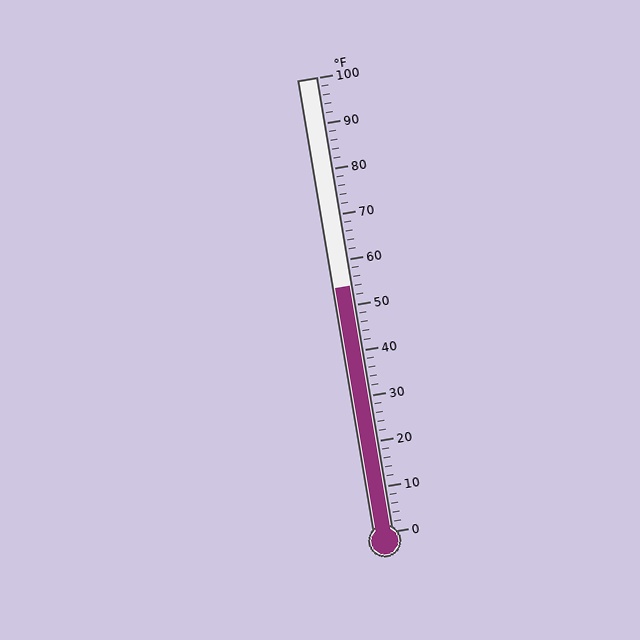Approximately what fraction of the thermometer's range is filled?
The thermometer is filled to approximately 55% of its range.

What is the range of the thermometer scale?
The thermometer scale ranges from 0°F to 100°F.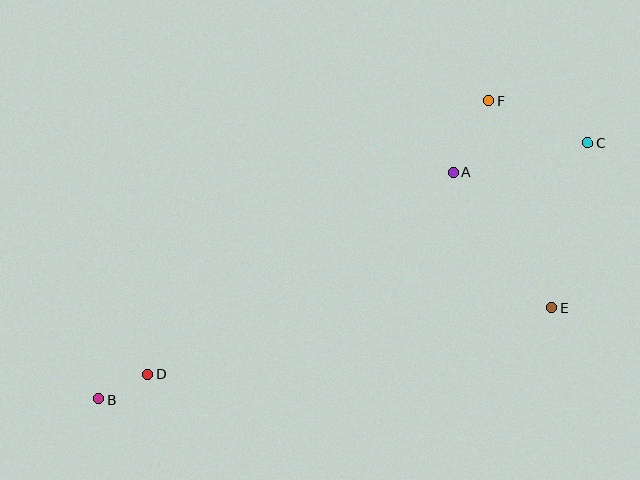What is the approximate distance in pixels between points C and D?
The distance between C and D is approximately 497 pixels.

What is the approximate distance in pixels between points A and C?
The distance between A and C is approximately 137 pixels.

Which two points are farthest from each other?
Points B and C are farthest from each other.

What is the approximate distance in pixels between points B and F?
The distance between B and F is approximately 492 pixels.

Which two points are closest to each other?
Points B and D are closest to each other.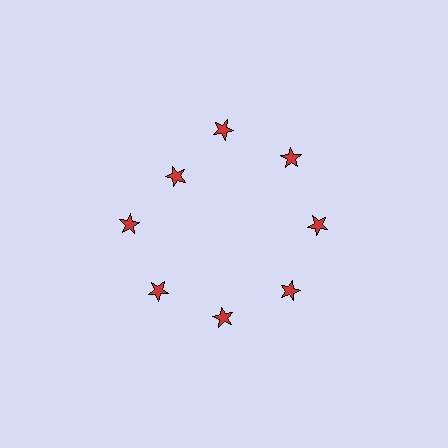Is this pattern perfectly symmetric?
No. The 8 red stars are arranged in a ring, but one element near the 10 o'clock position is pulled inward toward the center, breaking the 8-fold rotational symmetry.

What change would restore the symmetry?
The symmetry would be restored by moving it outward, back onto the ring so that all 8 stars sit at equal angles and equal distance from the center.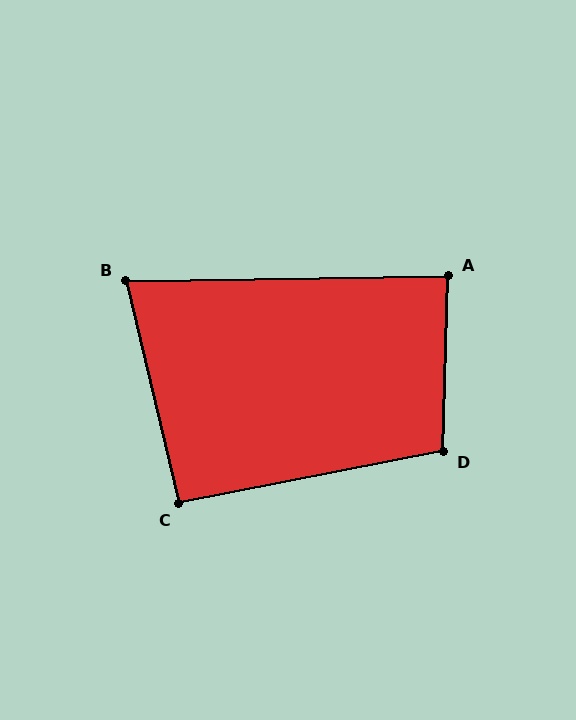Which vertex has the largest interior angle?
D, at approximately 102 degrees.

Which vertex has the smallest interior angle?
B, at approximately 78 degrees.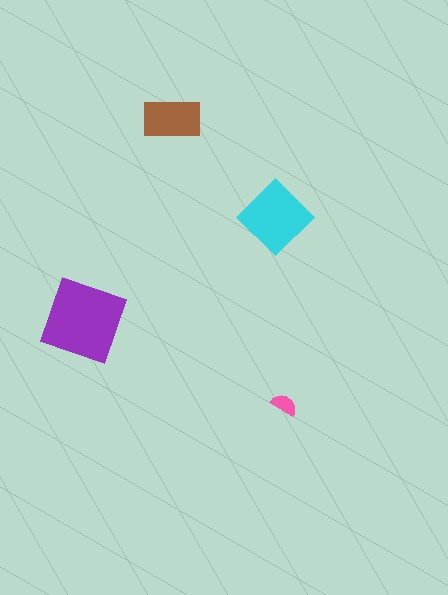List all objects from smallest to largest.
The pink semicircle, the brown rectangle, the cyan diamond, the purple square.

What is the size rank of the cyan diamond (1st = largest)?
2nd.